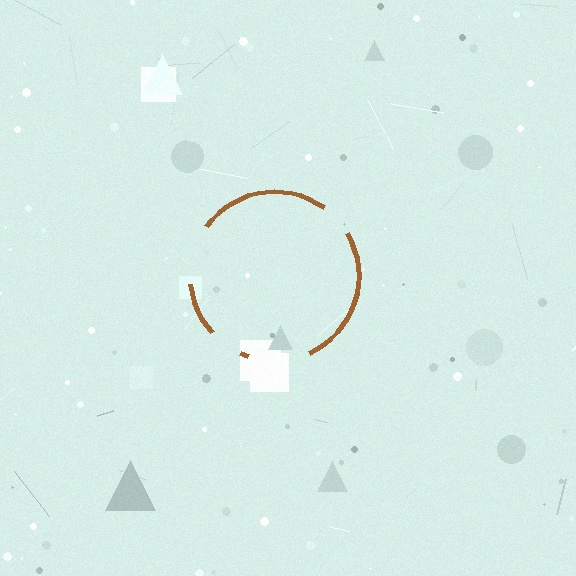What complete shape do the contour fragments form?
The contour fragments form a circle.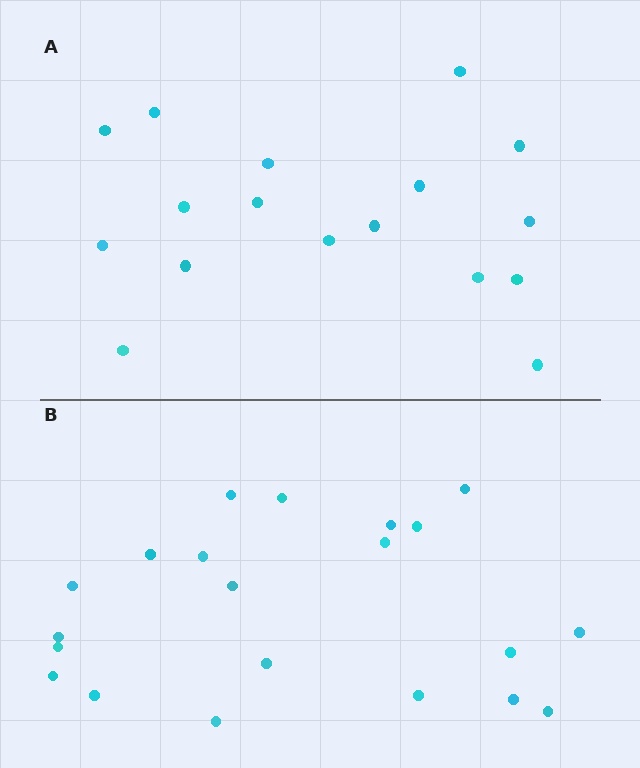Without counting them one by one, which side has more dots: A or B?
Region B (the bottom region) has more dots.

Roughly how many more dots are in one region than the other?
Region B has about 4 more dots than region A.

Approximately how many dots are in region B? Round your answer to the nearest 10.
About 20 dots. (The exact count is 21, which rounds to 20.)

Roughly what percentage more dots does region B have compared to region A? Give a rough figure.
About 25% more.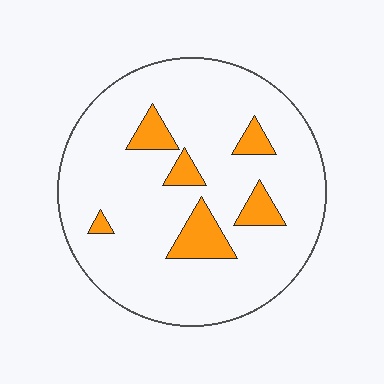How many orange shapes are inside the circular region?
6.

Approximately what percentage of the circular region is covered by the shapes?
Approximately 10%.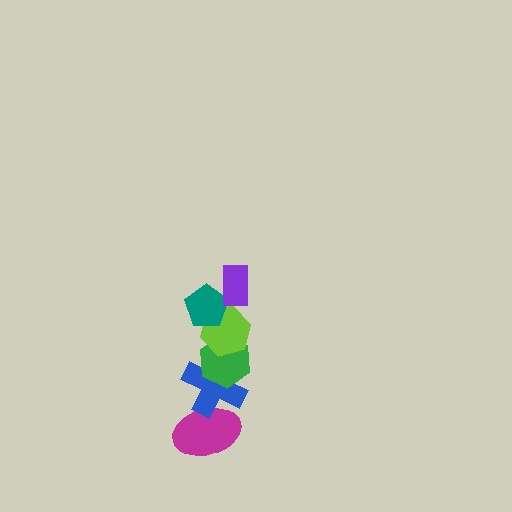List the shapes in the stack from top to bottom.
From top to bottom: the purple rectangle, the teal pentagon, the lime hexagon, the green hexagon, the blue cross, the magenta ellipse.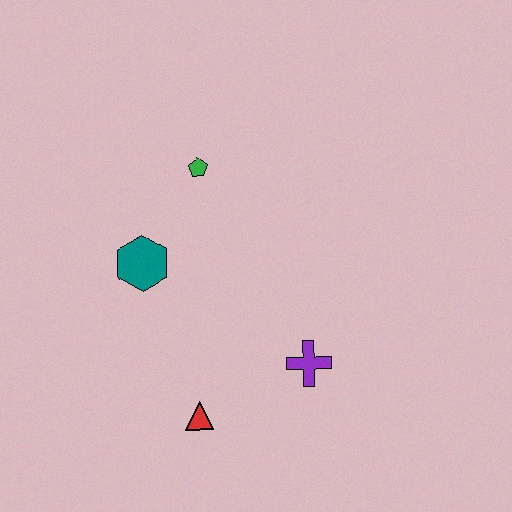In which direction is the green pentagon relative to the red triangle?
The green pentagon is above the red triangle.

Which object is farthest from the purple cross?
The green pentagon is farthest from the purple cross.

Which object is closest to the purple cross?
The red triangle is closest to the purple cross.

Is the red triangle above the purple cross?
No